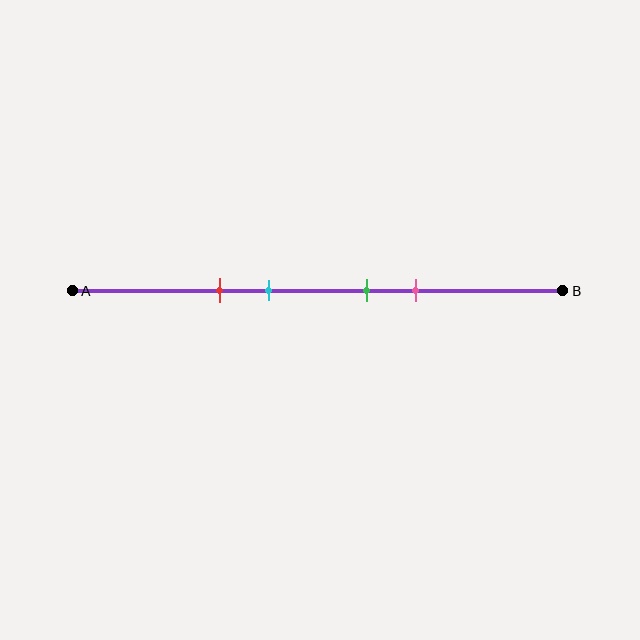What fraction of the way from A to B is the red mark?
The red mark is approximately 30% (0.3) of the way from A to B.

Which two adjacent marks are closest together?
The green and pink marks are the closest adjacent pair.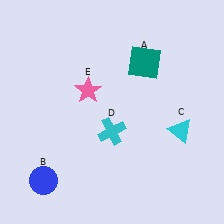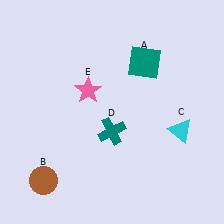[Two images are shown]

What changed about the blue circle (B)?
In Image 1, B is blue. In Image 2, it changed to brown.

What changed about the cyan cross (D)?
In Image 1, D is cyan. In Image 2, it changed to teal.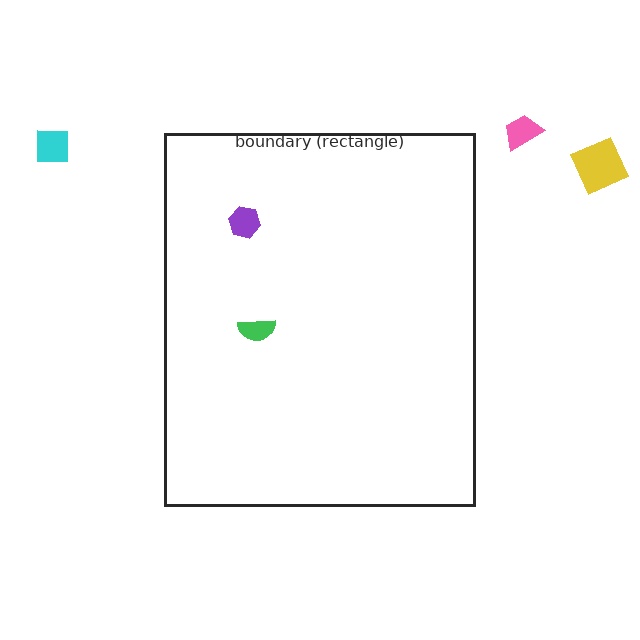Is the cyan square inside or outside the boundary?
Outside.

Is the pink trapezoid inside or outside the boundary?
Outside.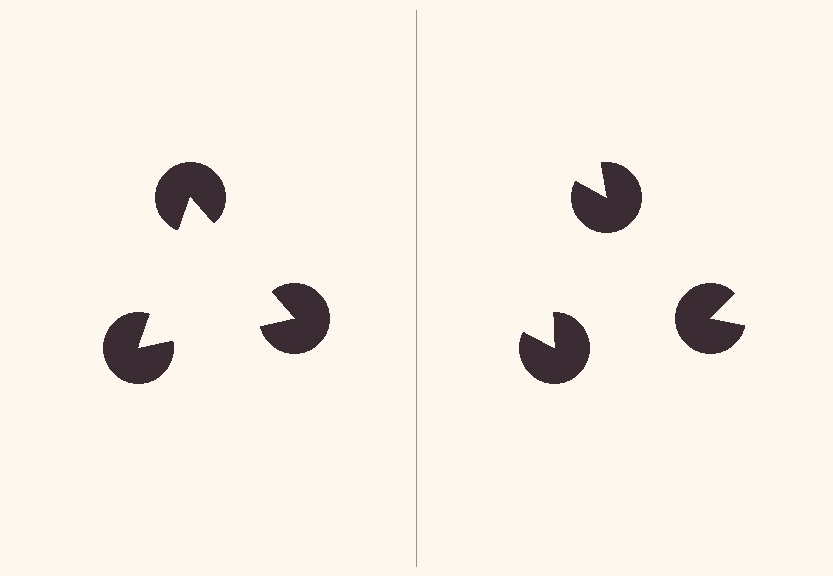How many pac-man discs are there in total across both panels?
6 — 3 on each side.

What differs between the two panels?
The pac-man discs are positioned identically on both sides; only the wedge orientations differ. On the left they align to a triangle; on the right they are misaligned.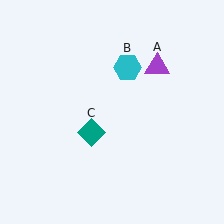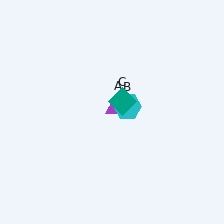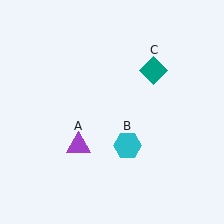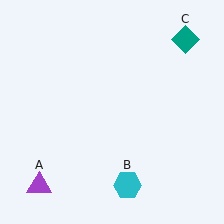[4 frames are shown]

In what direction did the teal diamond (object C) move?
The teal diamond (object C) moved up and to the right.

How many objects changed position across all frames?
3 objects changed position: purple triangle (object A), cyan hexagon (object B), teal diamond (object C).